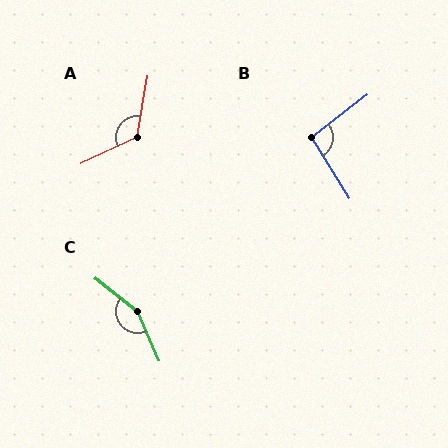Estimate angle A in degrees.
Approximately 125 degrees.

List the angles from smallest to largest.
B (96°), A (125°), C (152°).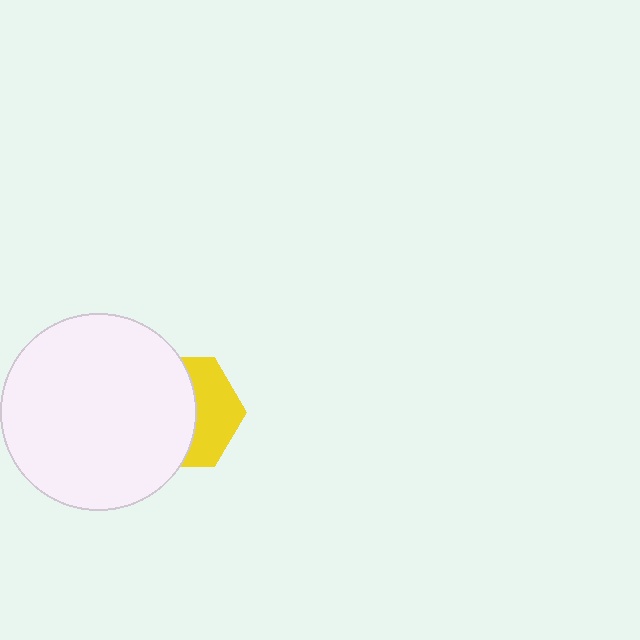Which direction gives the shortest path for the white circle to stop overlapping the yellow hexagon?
Moving left gives the shortest separation.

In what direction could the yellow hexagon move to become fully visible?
The yellow hexagon could move right. That would shift it out from behind the white circle entirely.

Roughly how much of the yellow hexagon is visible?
A small part of it is visible (roughly 41%).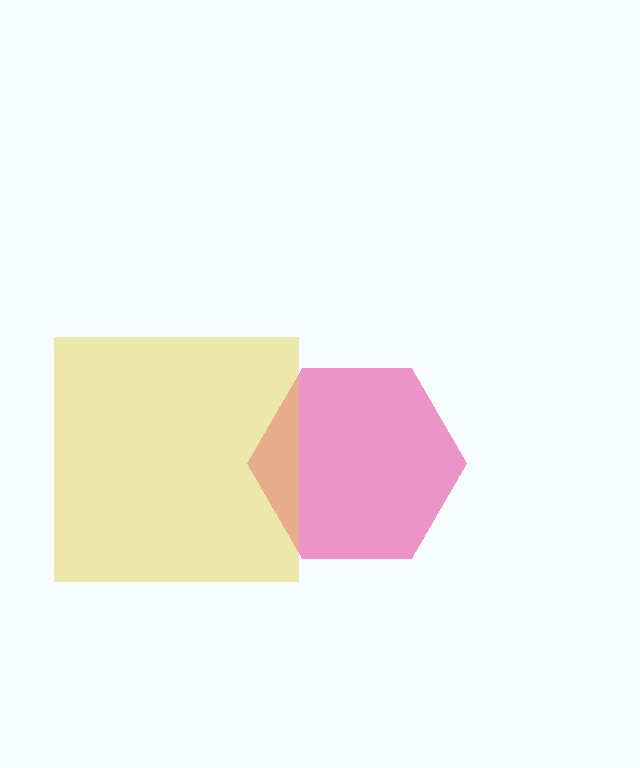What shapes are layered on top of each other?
The layered shapes are: a pink hexagon, a yellow square.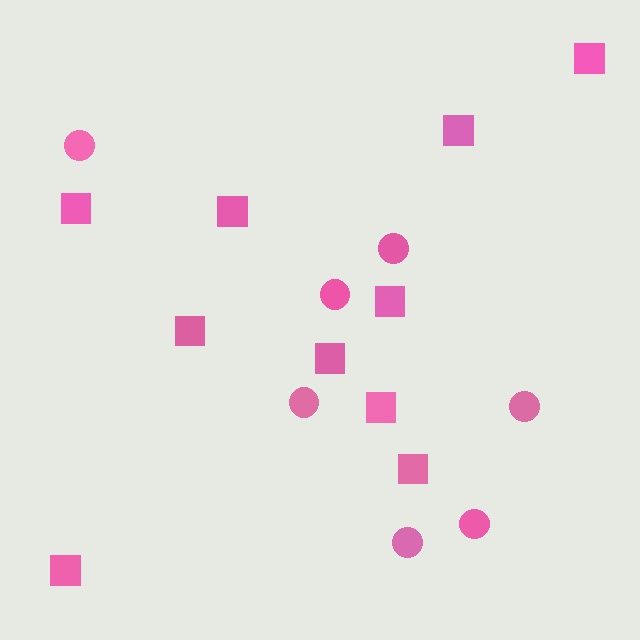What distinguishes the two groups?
There are 2 groups: one group of squares (10) and one group of circles (7).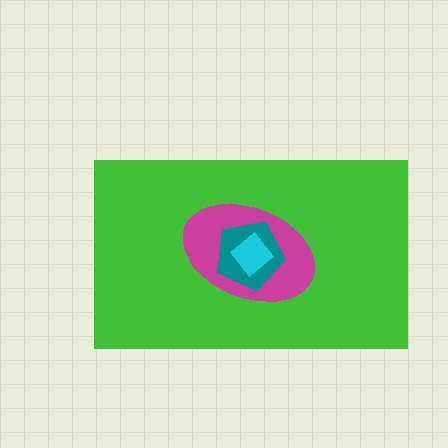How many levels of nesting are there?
4.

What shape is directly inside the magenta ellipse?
The teal pentagon.